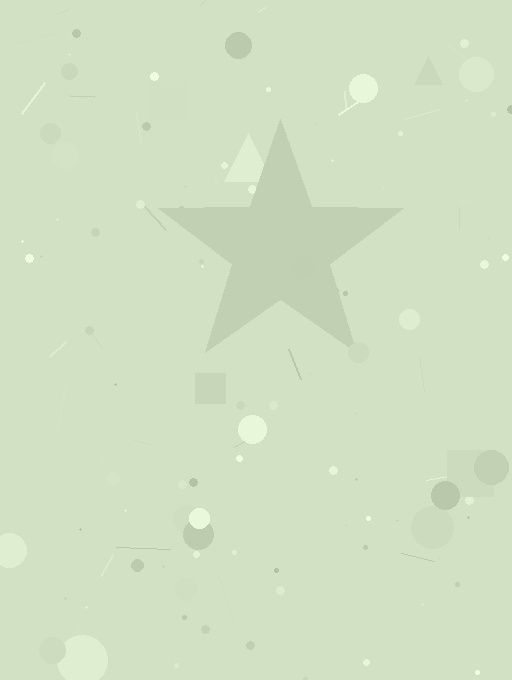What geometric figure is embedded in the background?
A star is embedded in the background.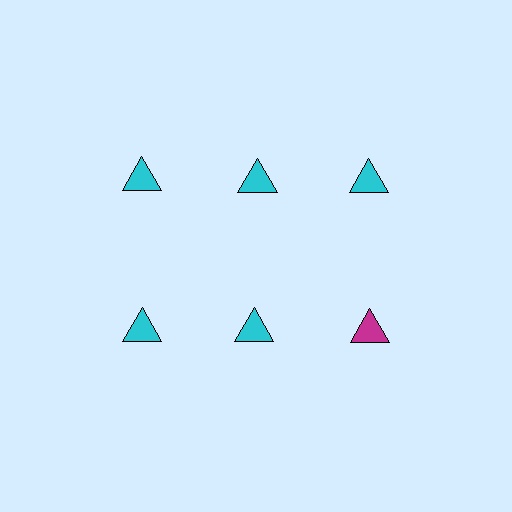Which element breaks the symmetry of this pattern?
The magenta triangle in the second row, center column breaks the symmetry. All other shapes are cyan triangles.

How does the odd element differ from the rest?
It has a different color: magenta instead of cyan.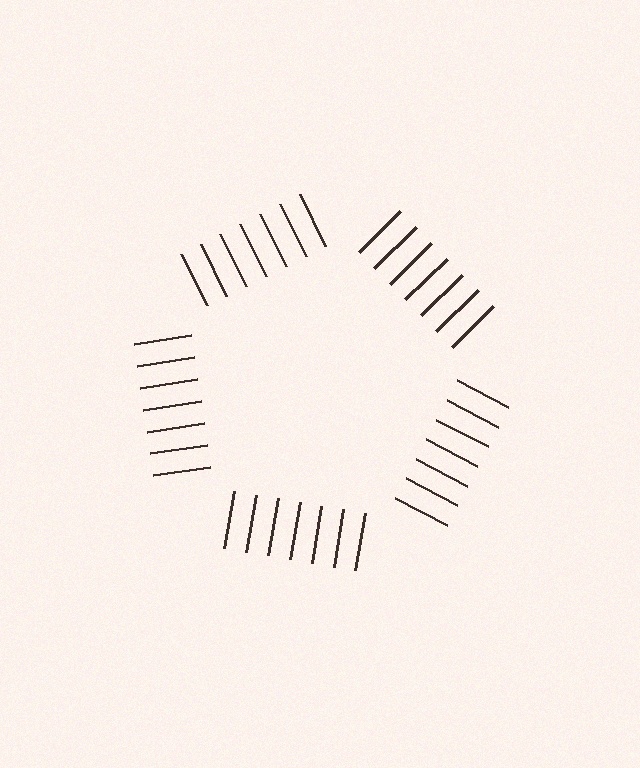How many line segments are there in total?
35 — 7 along each of the 5 edges.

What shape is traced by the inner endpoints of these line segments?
An illusory pentagon — the line segments terminate on its edges but no continuous stroke is drawn.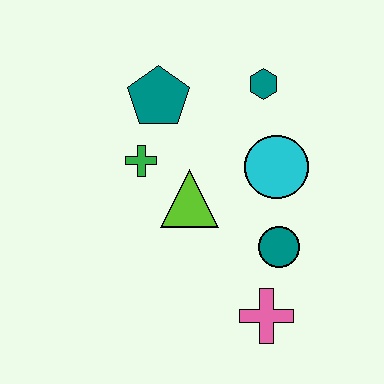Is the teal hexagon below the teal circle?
No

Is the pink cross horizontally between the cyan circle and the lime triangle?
Yes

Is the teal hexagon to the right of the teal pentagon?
Yes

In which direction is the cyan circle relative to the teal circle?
The cyan circle is above the teal circle.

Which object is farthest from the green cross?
The pink cross is farthest from the green cross.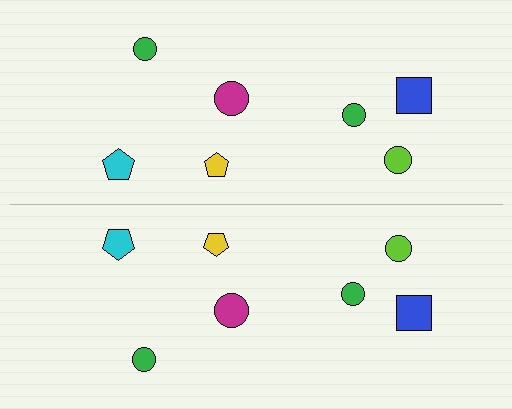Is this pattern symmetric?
Yes, this pattern has bilateral (reflection) symmetry.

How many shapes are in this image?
There are 14 shapes in this image.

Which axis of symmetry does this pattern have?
The pattern has a horizontal axis of symmetry running through the center of the image.